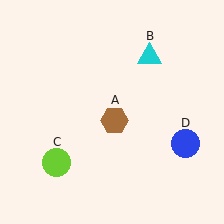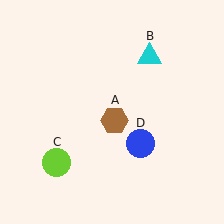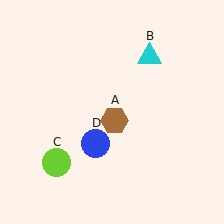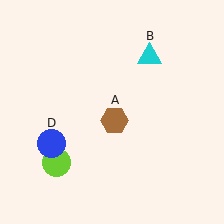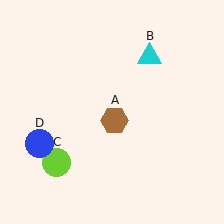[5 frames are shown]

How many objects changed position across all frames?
1 object changed position: blue circle (object D).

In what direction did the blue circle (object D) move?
The blue circle (object D) moved left.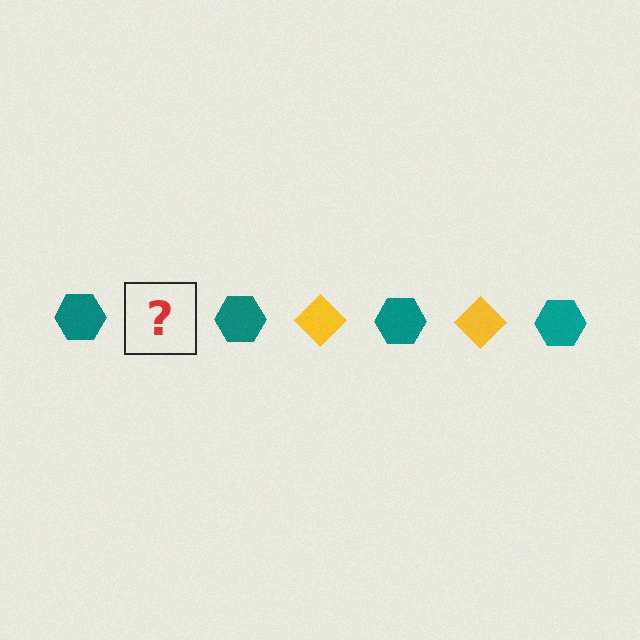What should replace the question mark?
The question mark should be replaced with a yellow diamond.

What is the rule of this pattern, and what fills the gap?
The rule is that the pattern alternates between teal hexagon and yellow diamond. The gap should be filled with a yellow diamond.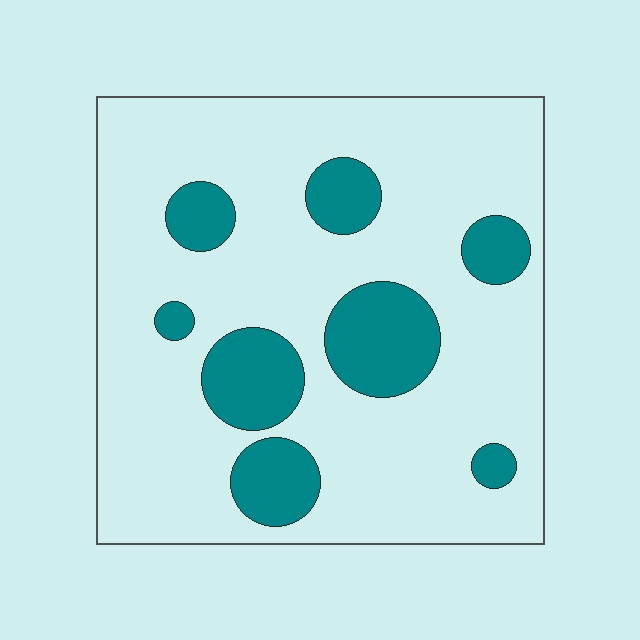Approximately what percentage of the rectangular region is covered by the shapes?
Approximately 20%.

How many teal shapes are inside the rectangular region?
8.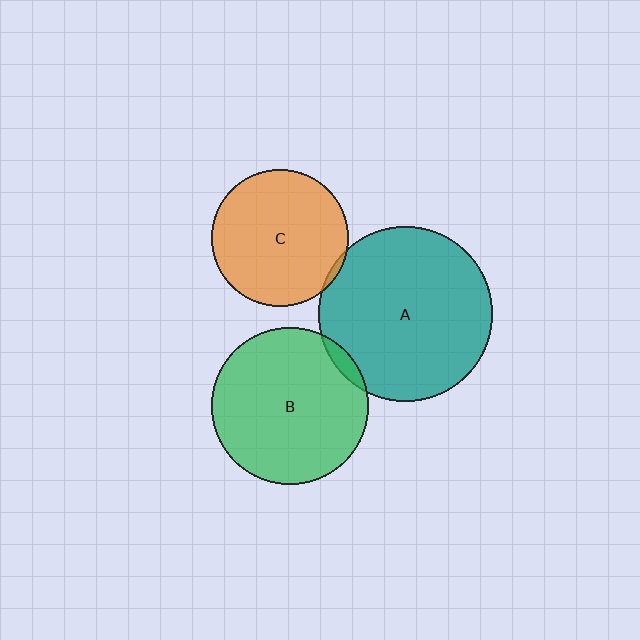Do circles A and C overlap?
Yes.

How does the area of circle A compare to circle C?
Approximately 1.6 times.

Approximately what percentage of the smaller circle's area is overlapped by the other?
Approximately 5%.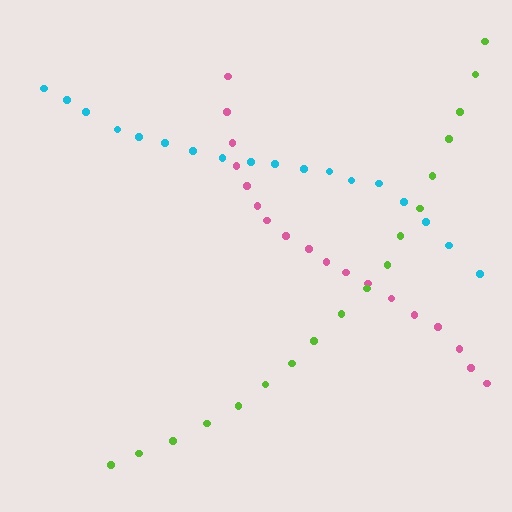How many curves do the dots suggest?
There are 3 distinct paths.